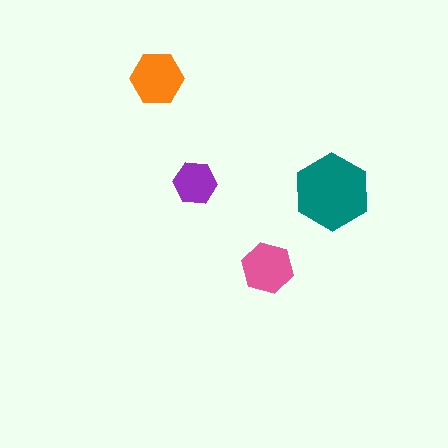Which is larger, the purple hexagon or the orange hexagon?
The orange one.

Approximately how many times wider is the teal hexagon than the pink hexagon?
About 1.5 times wider.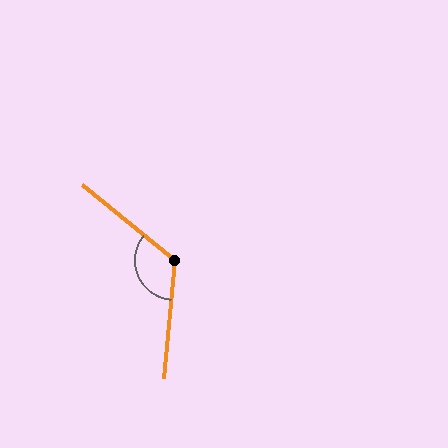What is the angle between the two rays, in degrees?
Approximately 124 degrees.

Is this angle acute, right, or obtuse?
It is obtuse.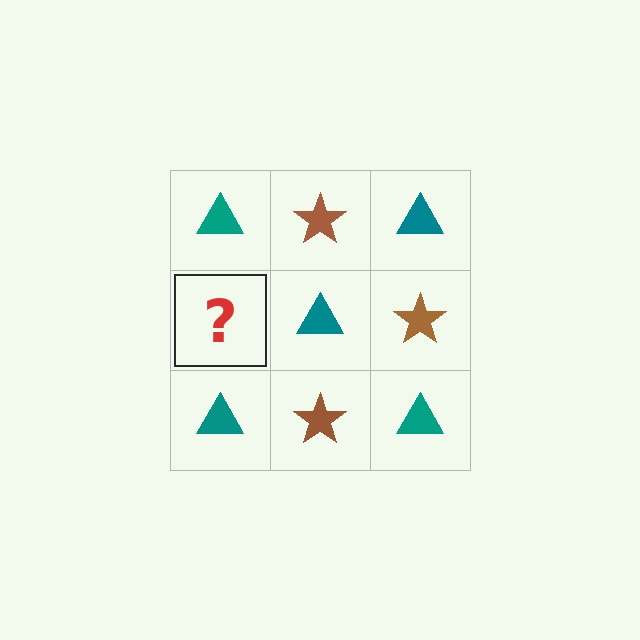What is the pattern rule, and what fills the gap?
The rule is that it alternates teal triangle and brown star in a checkerboard pattern. The gap should be filled with a brown star.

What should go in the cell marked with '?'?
The missing cell should contain a brown star.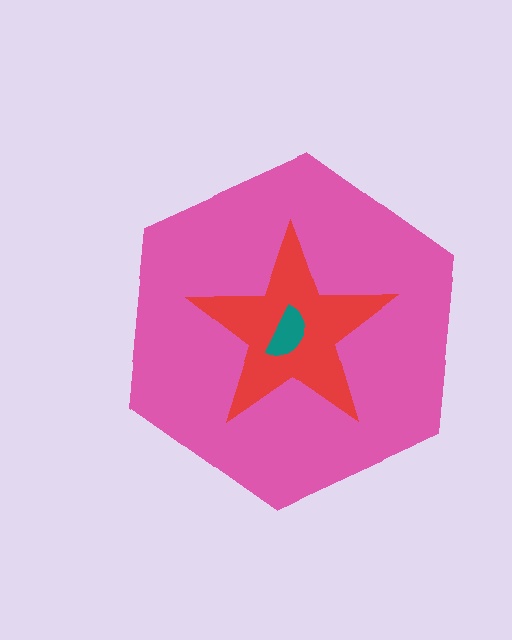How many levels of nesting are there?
3.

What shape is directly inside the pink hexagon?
The red star.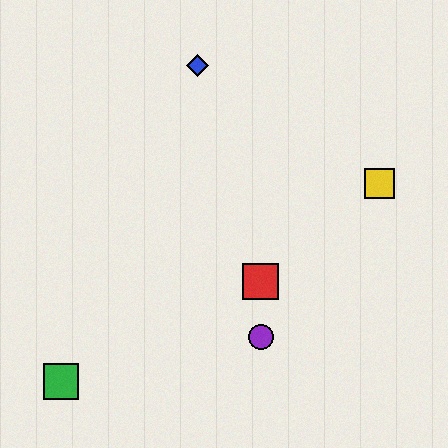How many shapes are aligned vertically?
2 shapes (the red square, the purple circle) are aligned vertically.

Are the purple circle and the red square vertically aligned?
Yes, both are at x≈261.